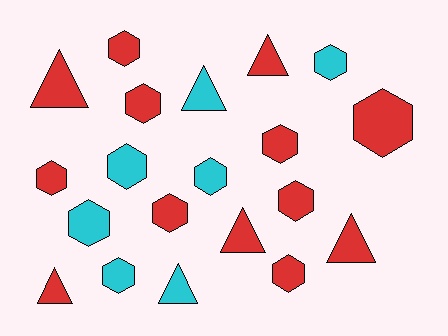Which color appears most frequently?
Red, with 13 objects.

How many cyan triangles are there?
There are 2 cyan triangles.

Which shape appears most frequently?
Hexagon, with 13 objects.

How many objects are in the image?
There are 20 objects.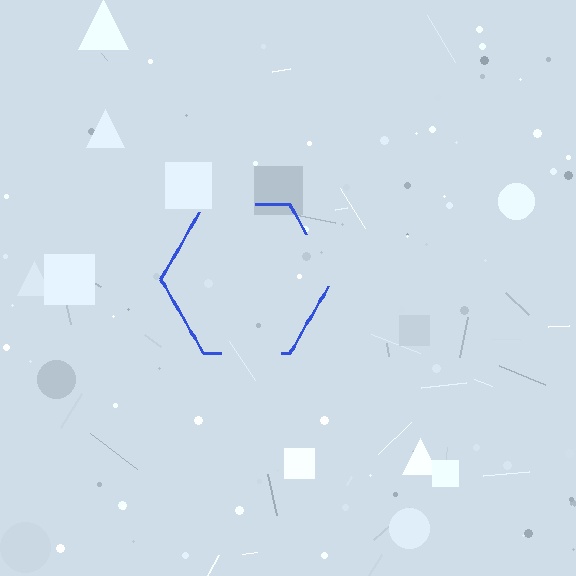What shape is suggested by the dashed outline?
The dashed outline suggests a hexagon.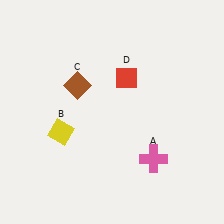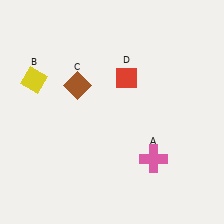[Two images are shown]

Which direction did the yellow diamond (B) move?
The yellow diamond (B) moved up.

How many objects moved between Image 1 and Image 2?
1 object moved between the two images.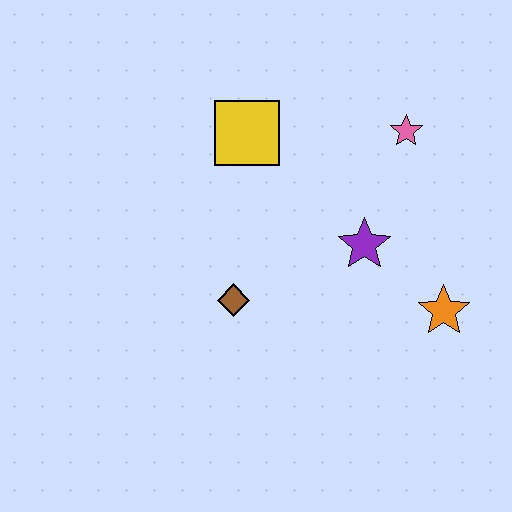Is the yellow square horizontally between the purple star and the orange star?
No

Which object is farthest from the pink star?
The brown diamond is farthest from the pink star.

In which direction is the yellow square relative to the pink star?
The yellow square is to the left of the pink star.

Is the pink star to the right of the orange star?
No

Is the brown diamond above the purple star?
No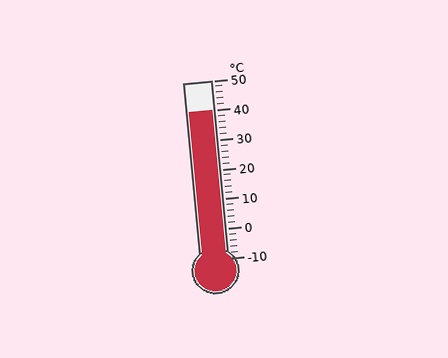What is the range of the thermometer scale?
The thermometer scale ranges from -10°C to 50°C.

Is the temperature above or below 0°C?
The temperature is above 0°C.